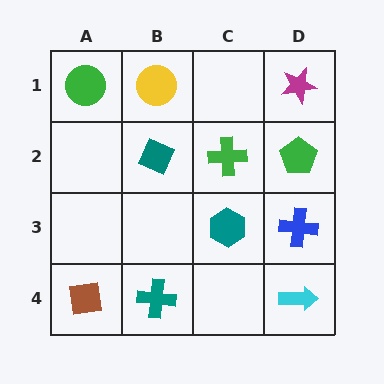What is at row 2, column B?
A teal diamond.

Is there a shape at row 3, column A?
No, that cell is empty.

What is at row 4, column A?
A brown square.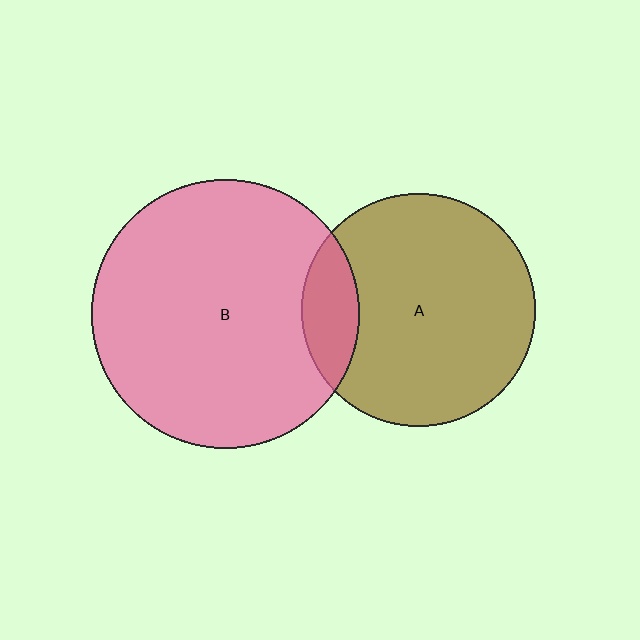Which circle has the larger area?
Circle B (pink).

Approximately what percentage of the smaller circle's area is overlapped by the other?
Approximately 15%.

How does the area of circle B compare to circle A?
Approximately 1.3 times.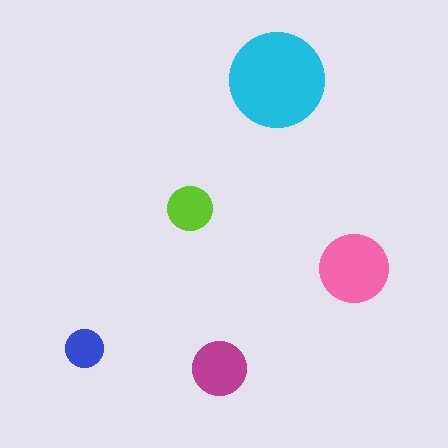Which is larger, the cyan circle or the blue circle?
The cyan one.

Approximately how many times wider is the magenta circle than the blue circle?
About 1.5 times wider.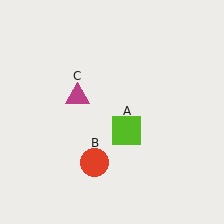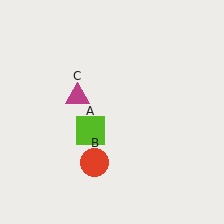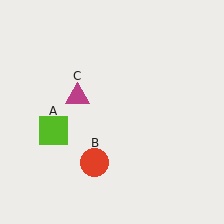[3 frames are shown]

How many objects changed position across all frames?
1 object changed position: lime square (object A).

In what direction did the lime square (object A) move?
The lime square (object A) moved left.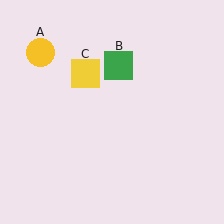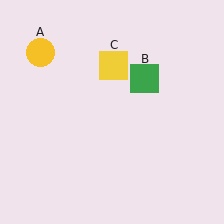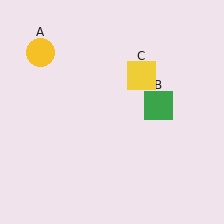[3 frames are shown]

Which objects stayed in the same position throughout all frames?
Yellow circle (object A) remained stationary.